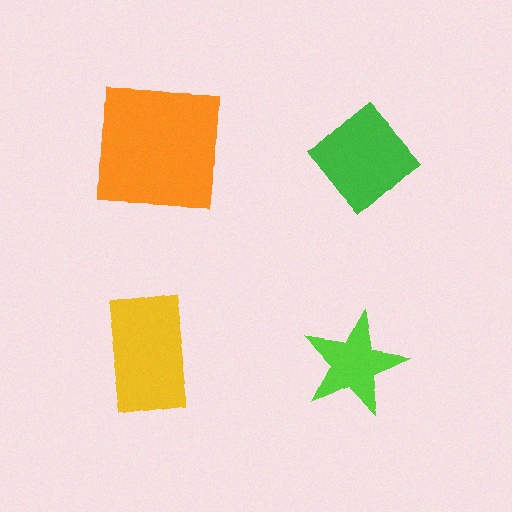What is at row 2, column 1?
A yellow rectangle.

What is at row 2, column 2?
A lime star.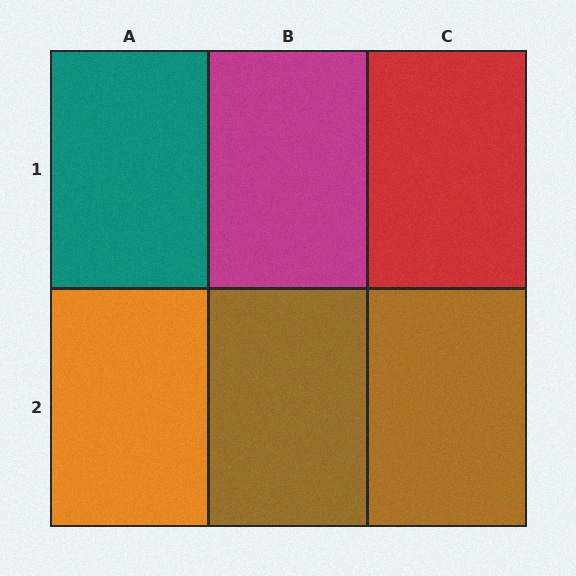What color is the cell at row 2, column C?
Brown.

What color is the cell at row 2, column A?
Orange.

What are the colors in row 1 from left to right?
Teal, magenta, red.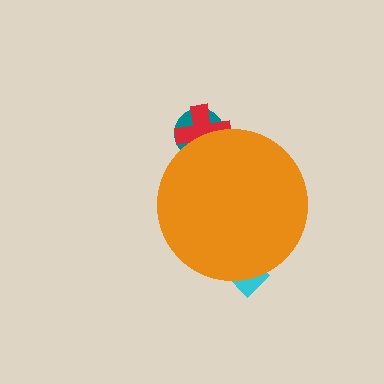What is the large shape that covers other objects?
An orange circle.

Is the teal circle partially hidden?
Yes, the teal circle is partially hidden behind the orange circle.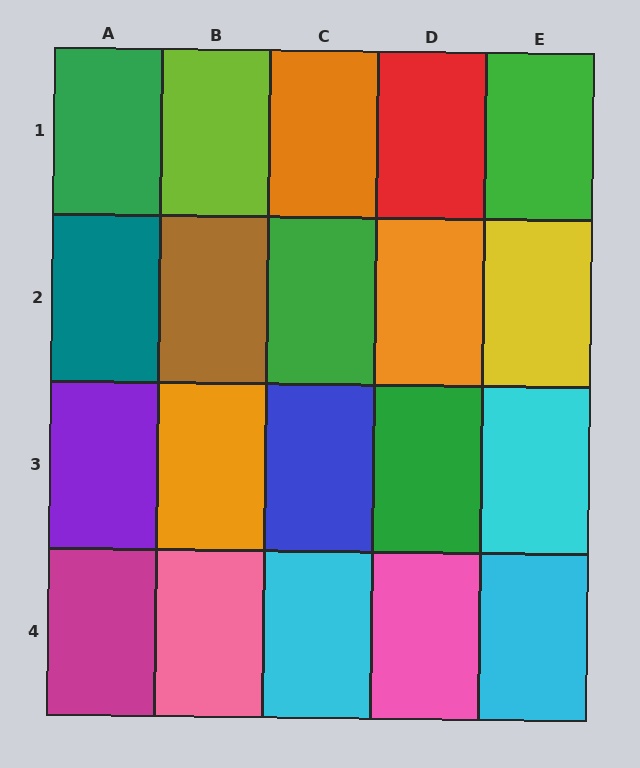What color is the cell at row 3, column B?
Orange.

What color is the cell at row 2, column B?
Brown.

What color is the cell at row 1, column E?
Green.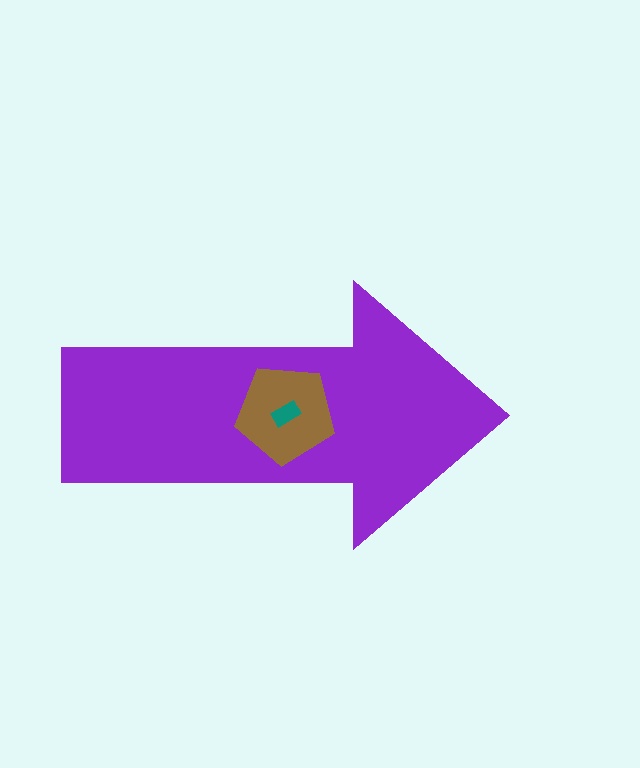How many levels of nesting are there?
3.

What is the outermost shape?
The purple arrow.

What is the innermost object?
The teal rectangle.